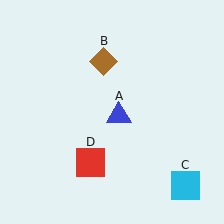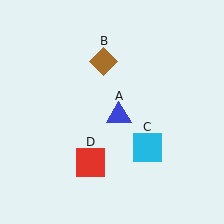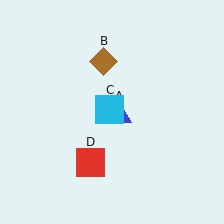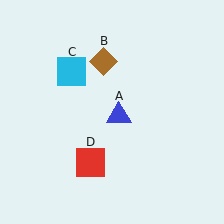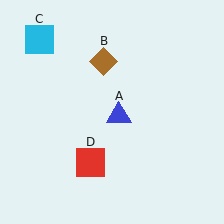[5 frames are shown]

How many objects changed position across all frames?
1 object changed position: cyan square (object C).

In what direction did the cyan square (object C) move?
The cyan square (object C) moved up and to the left.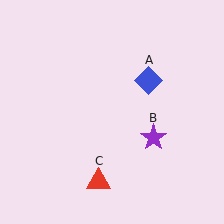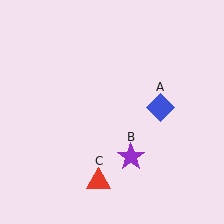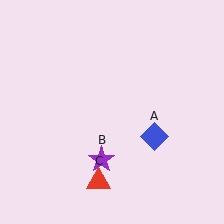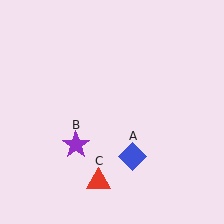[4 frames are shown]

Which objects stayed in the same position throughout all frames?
Red triangle (object C) remained stationary.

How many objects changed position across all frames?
2 objects changed position: blue diamond (object A), purple star (object B).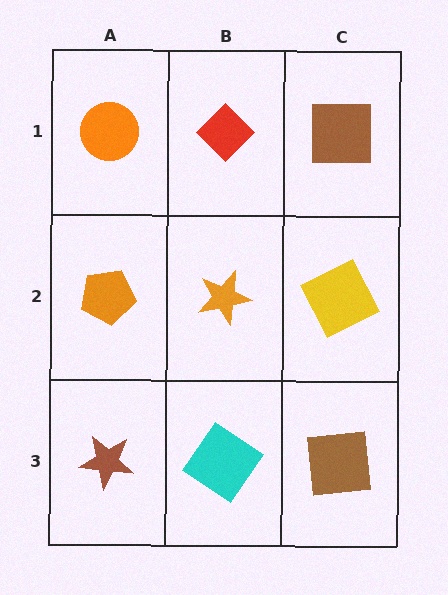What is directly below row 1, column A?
An orange pentagon.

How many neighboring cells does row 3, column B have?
3.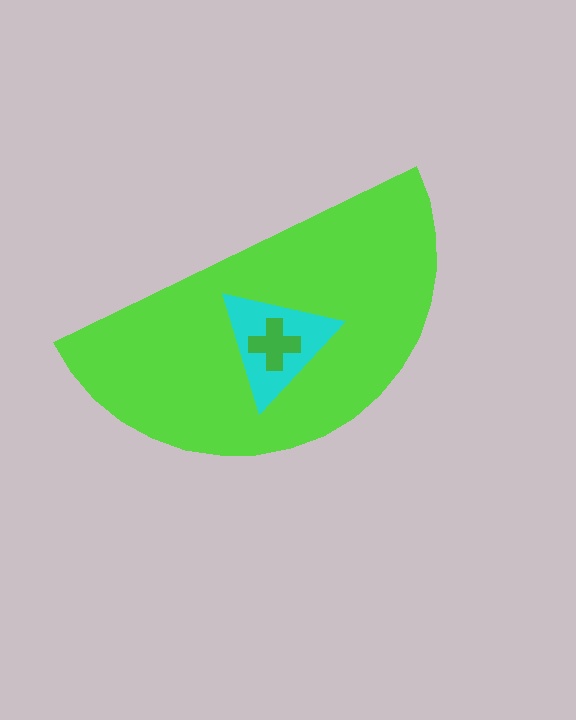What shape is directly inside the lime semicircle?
The cyan triangle.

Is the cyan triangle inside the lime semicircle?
Yes.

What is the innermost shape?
The green cross.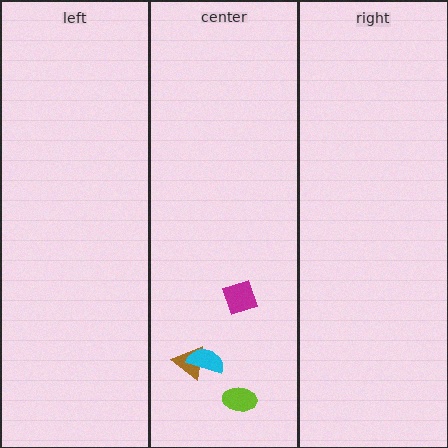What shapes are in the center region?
The brown triangle, the lime ellipse, the cyan semicircle, the magenta diamond.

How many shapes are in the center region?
4.